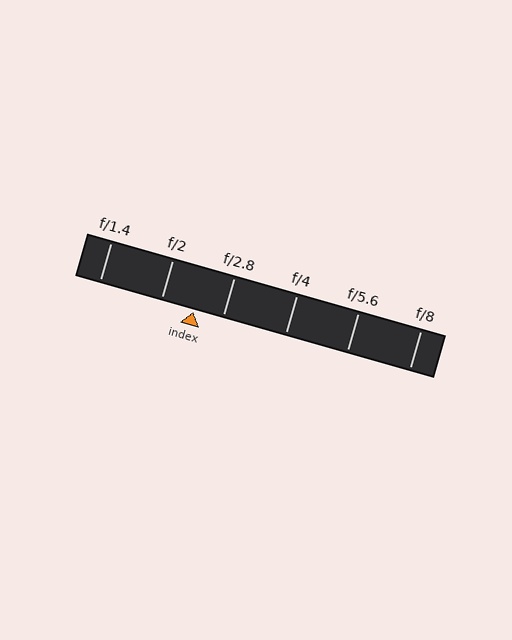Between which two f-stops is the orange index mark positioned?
The index mark is between f/2 and f/2.8.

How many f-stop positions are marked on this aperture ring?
There are 6 f-stop positions marked.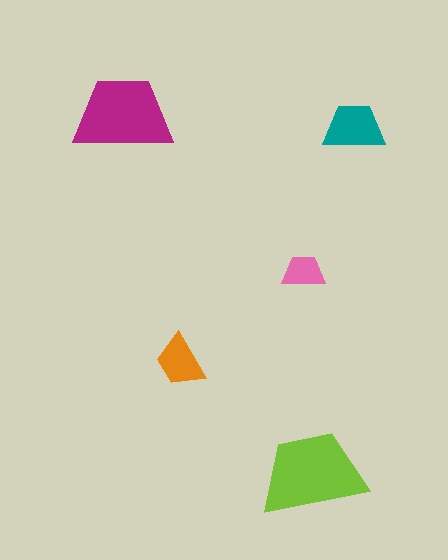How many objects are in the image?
There are 5 objects in the image.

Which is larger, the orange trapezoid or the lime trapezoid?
The lime one.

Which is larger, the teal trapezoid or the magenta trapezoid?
The magenta one.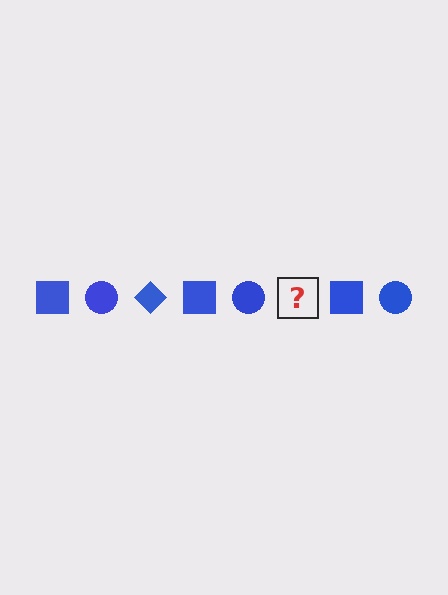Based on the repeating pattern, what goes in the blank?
The blank should be a blue diamond.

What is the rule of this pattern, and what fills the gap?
The rule is that the pattern cycles through square, circle, diamond shapes in blue. The gap should be filled with a blue diamond.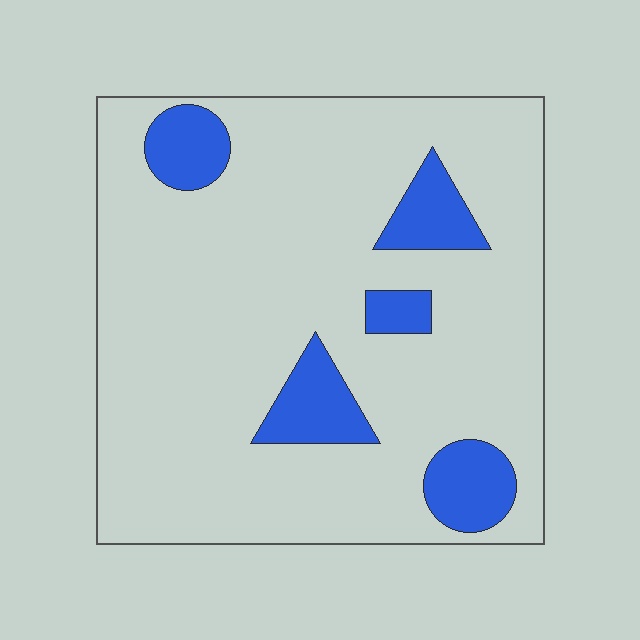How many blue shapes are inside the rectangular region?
5.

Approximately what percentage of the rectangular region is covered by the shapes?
Approximately 15%.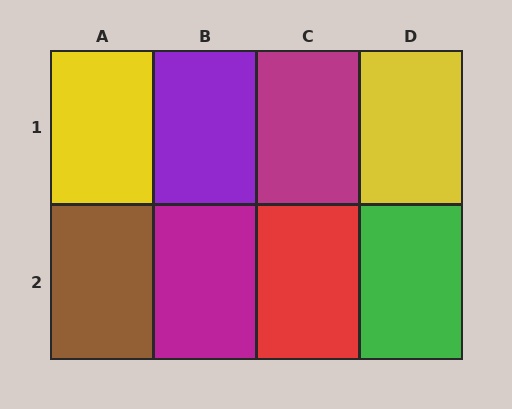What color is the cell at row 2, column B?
Magenta.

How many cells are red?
1 cell is red.